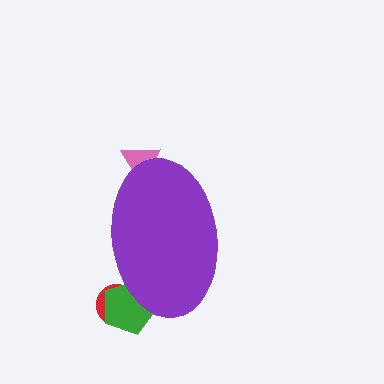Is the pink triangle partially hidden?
Yes, the pink triangle is partially hidden behind the purple ellipse.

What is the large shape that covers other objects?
A purple ellipse.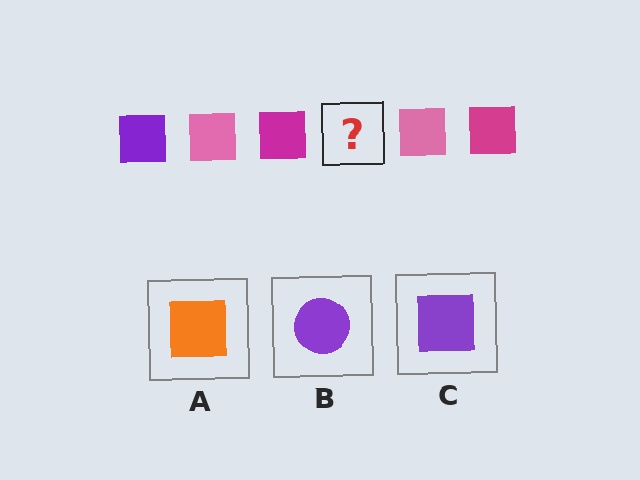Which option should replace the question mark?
Option C.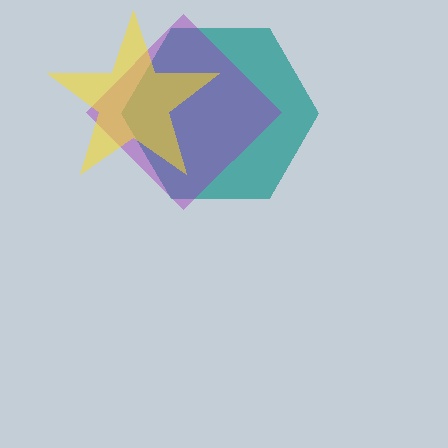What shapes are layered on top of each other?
The layered shapes are: a teal hexagon, a purple diamond, a yellow star.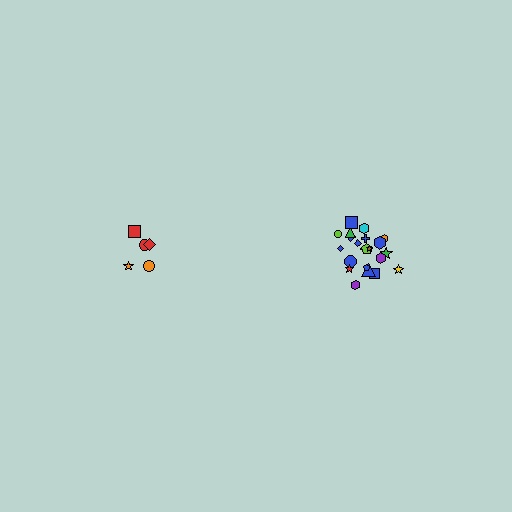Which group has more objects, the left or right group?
The right group.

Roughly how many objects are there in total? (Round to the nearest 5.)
Roughly 25 objects in total.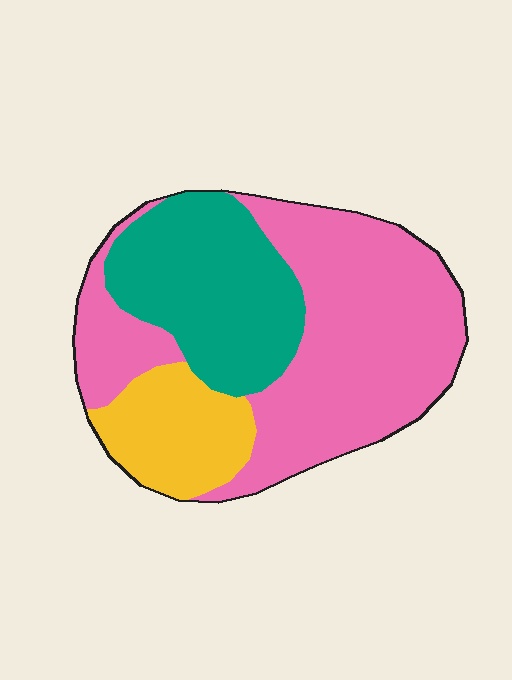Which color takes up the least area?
Yellow, at roughly 15%.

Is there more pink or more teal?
Pink.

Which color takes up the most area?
Pink, at roughly 55%.